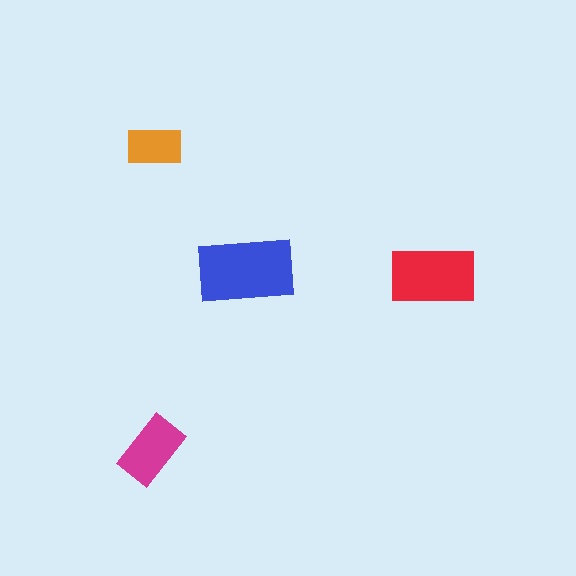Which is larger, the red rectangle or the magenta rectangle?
The red one.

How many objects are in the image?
There are 4 objects in the image.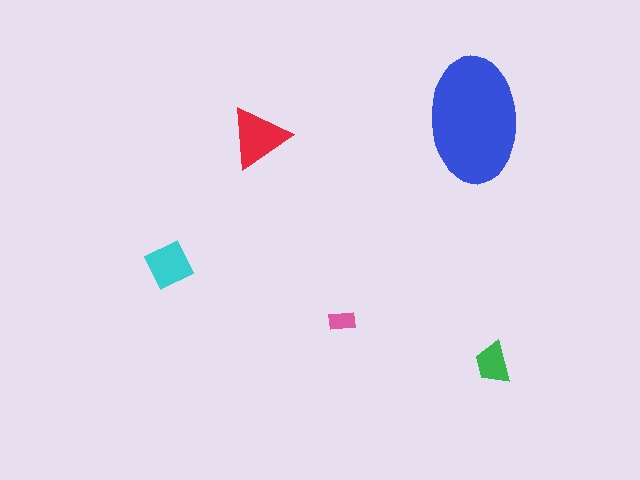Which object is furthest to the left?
The cyan square is leftmost.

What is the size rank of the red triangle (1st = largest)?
2nd.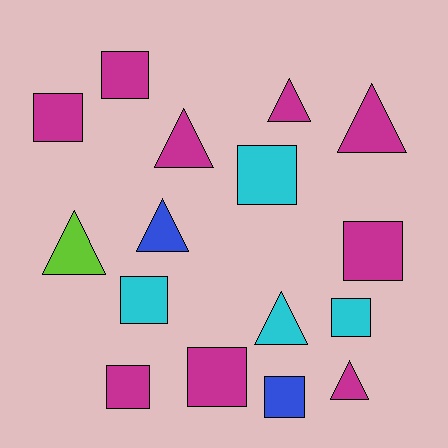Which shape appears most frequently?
Square, with 9 objects.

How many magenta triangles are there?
There are 4 magenta triangles.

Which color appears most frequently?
Magenta, with 9 objects.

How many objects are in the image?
There are 16 objects.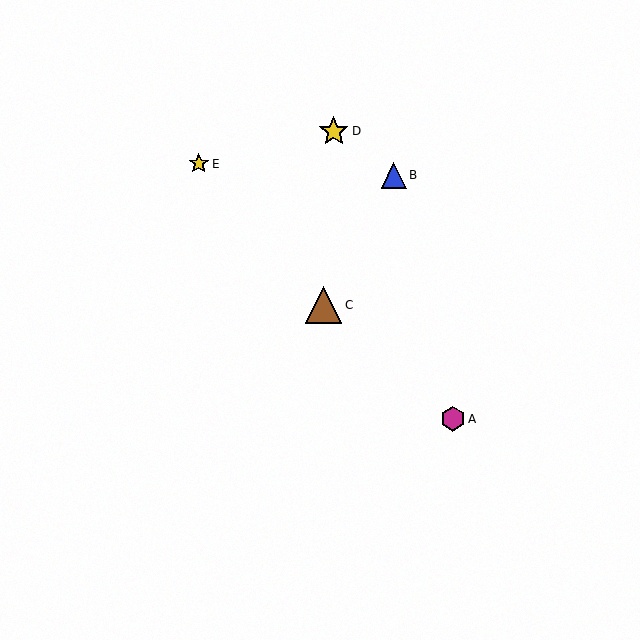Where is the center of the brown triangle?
The center of the brown triangle is at (324, 305).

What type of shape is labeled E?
Shape E is a yellow star.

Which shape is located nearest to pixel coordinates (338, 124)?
The yellow star (labeled D) at (334, 131) is nearest to that location.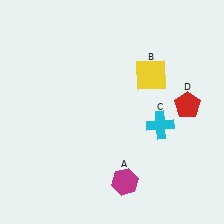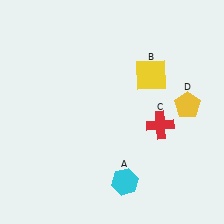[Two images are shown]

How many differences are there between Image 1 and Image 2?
There are 3 differences between the two images.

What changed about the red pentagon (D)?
In Image 1, D is red. In Image 2, it changed to yellow.